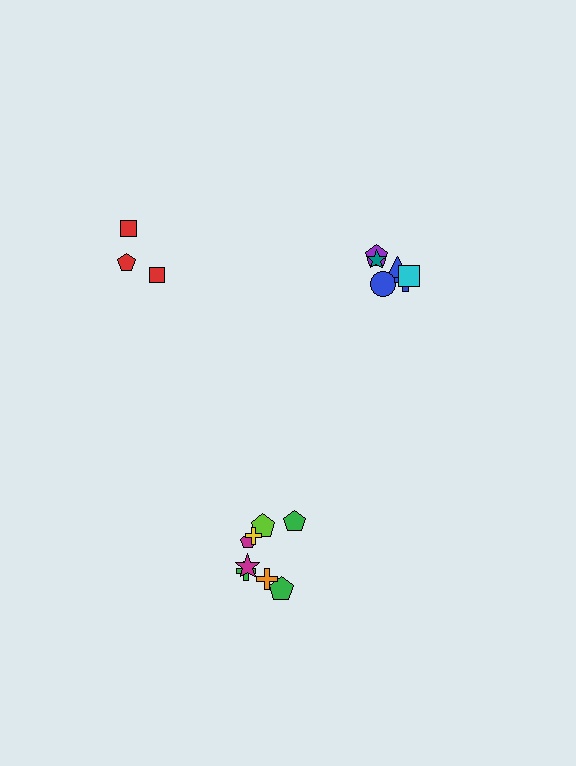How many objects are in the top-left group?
There are 3 objects.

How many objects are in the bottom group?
There are 8 objects.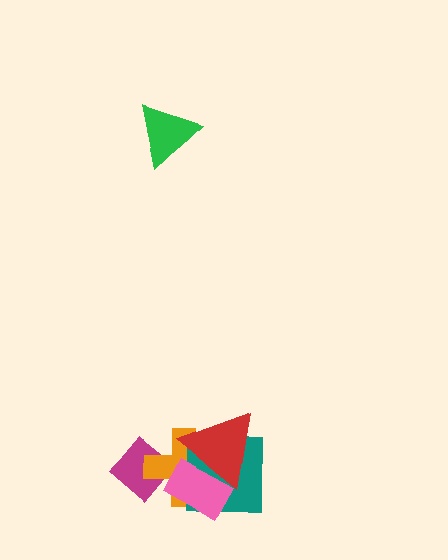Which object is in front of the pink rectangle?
The red triangle is in front of the pink rectangle.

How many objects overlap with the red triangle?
3 objects overlap with the red triangle.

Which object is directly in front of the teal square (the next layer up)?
The pink rectangle is directly in front of the teal square.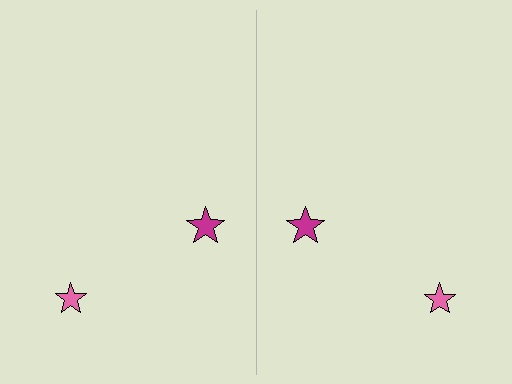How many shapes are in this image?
There are 4 shapes in this image.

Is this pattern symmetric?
Yes, this pattern has bilateral (reflection) symmetry.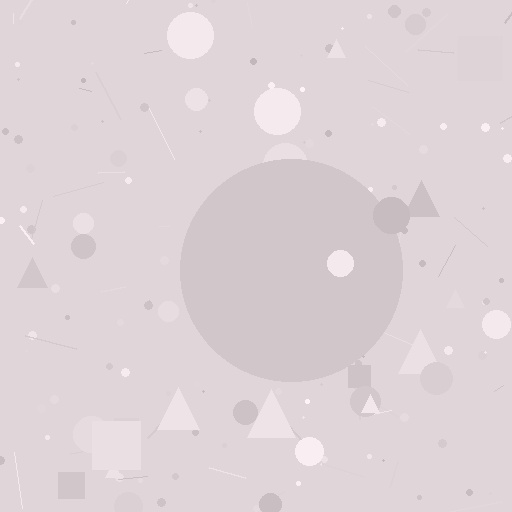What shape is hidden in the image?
A circle is hidden in the image.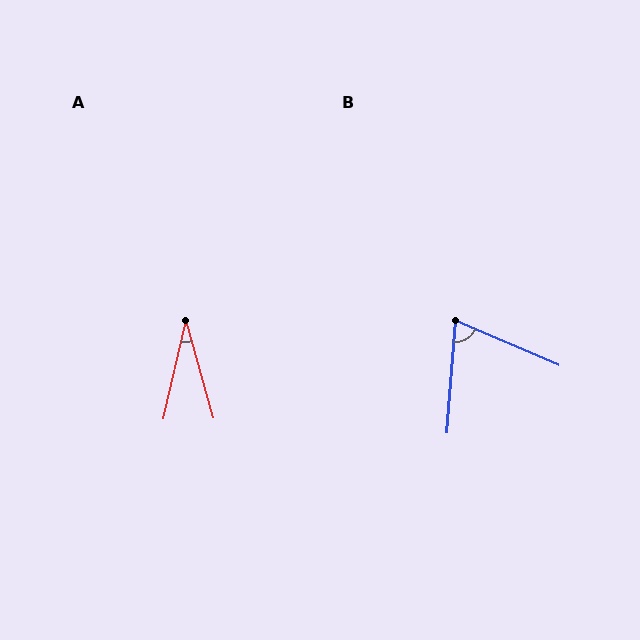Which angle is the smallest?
A, at approximately 29 degrees.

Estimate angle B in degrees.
Approximately 71 degrees.